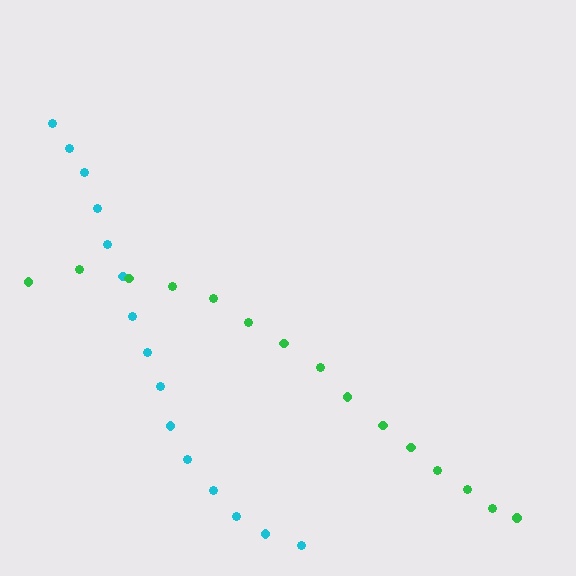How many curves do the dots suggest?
There are 2 distinct paths.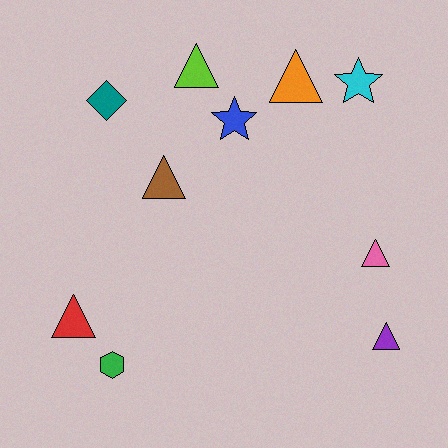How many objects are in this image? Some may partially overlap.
There are 10 objects.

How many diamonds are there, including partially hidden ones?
There is 1 diamond.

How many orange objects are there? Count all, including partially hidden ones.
There is 1 orange object.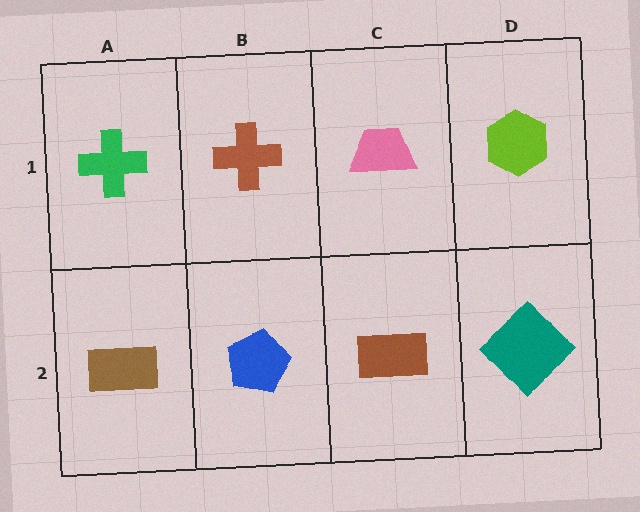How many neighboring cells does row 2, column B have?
3.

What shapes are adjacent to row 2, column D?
A lime hexagon (row 1, column D), a brown rectangle (row 2, column C).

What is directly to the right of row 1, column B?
A pink trapezoid.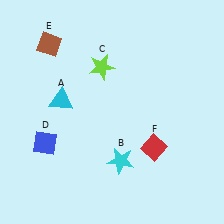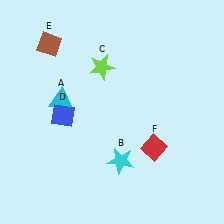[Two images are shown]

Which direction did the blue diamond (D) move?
The blue diamond (D) moved up.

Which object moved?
The blue diamond (D) moved up.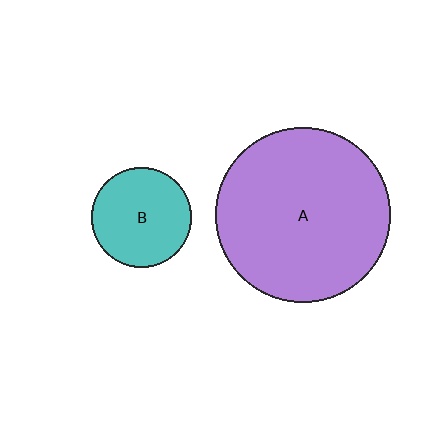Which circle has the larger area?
Circle A (purple).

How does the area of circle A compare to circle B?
Approximately 3.1 times.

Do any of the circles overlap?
No, none of the circles overlap.